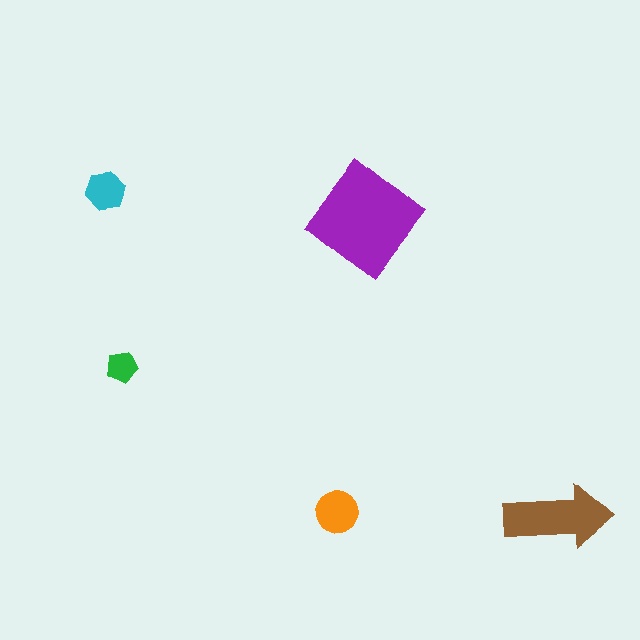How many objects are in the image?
There are 5 objects in the image.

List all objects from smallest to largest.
The green pentagon, the cyan hexagon, the orange circle, the brown arrow, the purple diamond.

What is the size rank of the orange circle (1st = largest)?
3rd.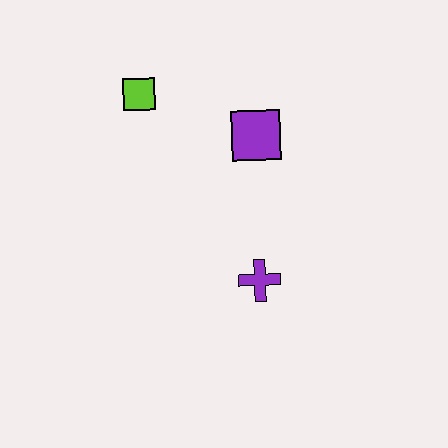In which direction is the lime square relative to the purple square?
The lime square is to the left of the purple square.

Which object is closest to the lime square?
The purple square is closest to the lime square.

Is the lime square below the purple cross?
No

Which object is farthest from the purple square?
The purple cross is farthest from the purple square.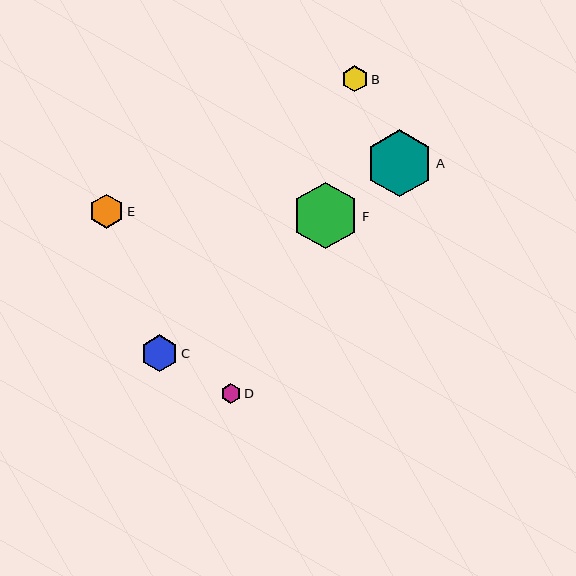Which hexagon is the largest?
Hexagon A is the largest with a size of approximately 67 pixels.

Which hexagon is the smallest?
Hexagon D is the smallest with a size of approximately 20 pixels.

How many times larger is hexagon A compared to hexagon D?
Hexagon A is approximately 3.3 times the size of hexagon D.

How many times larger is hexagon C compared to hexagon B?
Hexagon C is approximately 1.4 times the size of hexagon B.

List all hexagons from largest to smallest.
From largest to smallest: A, F, C, E, B, D.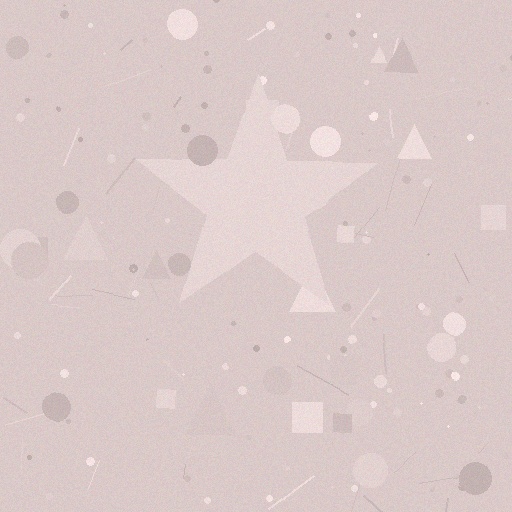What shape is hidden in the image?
A star is hidden in the image.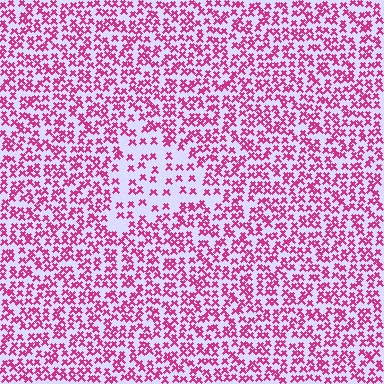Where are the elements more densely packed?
The elements are more densely packed outside the triangle boundary.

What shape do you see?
I see a triangle.